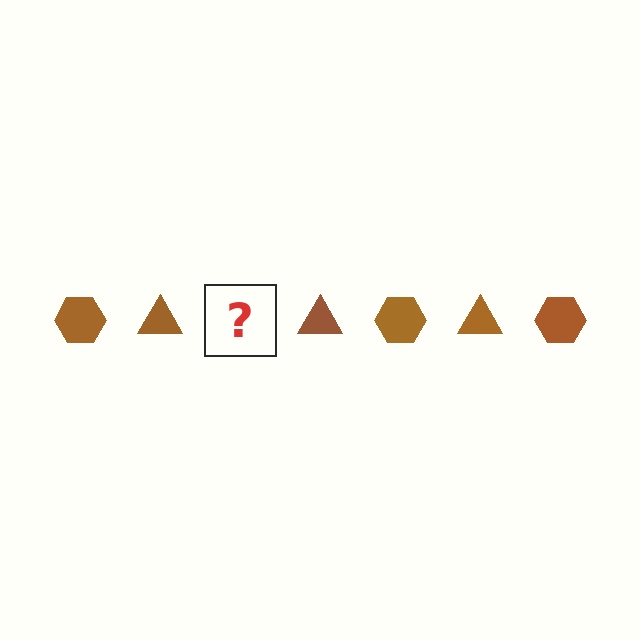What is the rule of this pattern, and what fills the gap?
The rule is that the pattern cycles through hexagon, triangle shapes in brown. The gap should be filled with a brown hexagon.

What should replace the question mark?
The question mark should be replaced with a brown hexagon.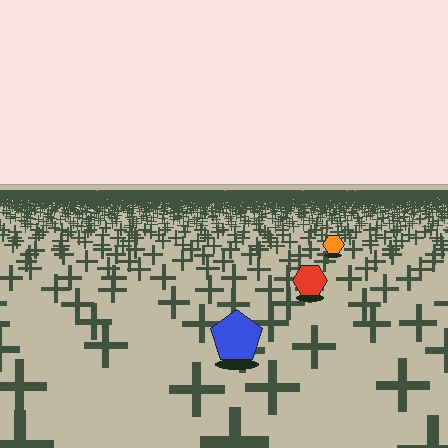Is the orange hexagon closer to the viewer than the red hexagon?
No. The red hexagon is closer — you can tell from the texture gradient: the ground texture is coarser near it.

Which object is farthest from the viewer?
The orange hexagon is farthest from the viewer. It appears smaller and the ground texture around it is denser.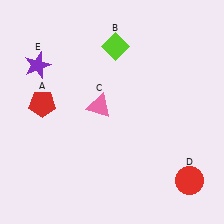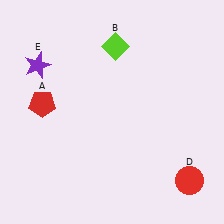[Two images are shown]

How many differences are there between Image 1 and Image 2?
There is 1 difference between the two images.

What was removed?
The pink triangle (C) was removed in Image 2.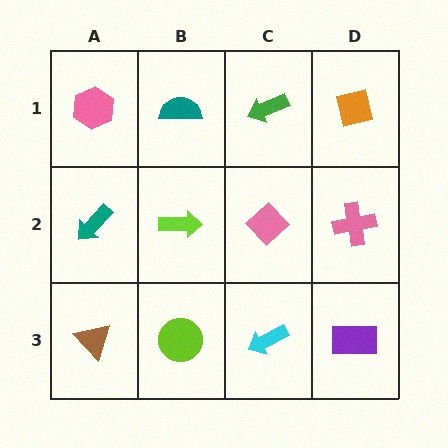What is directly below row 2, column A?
A brown triangle.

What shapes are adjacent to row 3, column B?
A lime arrow (row 2, column B), a brown triangle (row 3, column A), a cyan arrow (row 3, column C).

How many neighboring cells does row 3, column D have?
2.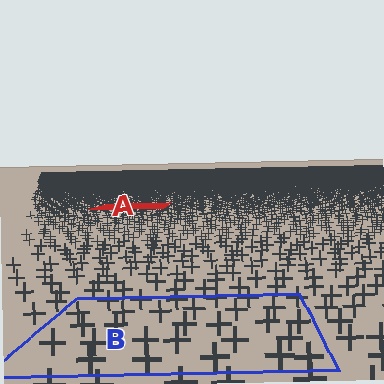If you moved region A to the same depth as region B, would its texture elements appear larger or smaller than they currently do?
They would appear larger. At a closer depth, the same texture elements are projected at a bigger on-screen size.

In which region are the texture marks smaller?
The texture marks are smaller in region A, because it is farther away.